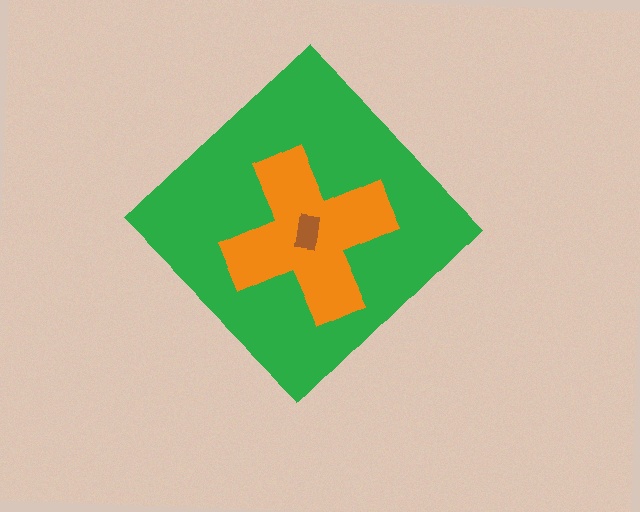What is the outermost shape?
The green diamond.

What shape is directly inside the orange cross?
The brown rectangle.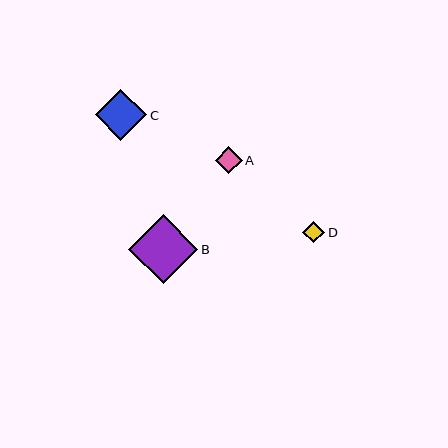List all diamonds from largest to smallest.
From largest to smallest: B, C, A, D.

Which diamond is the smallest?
Diamond D is the smallest with a size of approximately 22 pixels.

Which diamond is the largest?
Diamond B is the largest with a size of approximately 69 pixels.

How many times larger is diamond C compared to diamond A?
Diamond C is approximately 1.9 times the size of diamond A.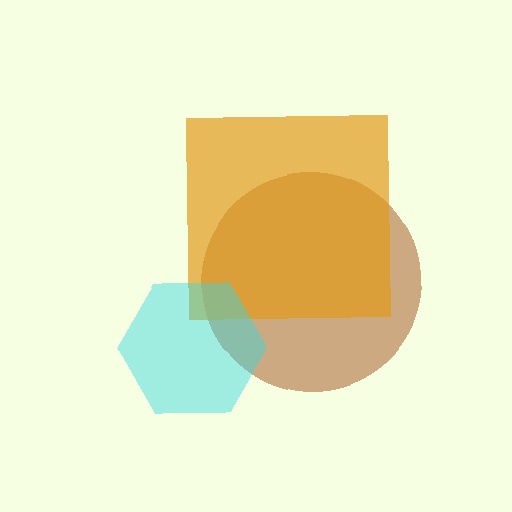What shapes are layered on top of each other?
The layered shapes are: a brown circle, an orange square, a cyan hexagon.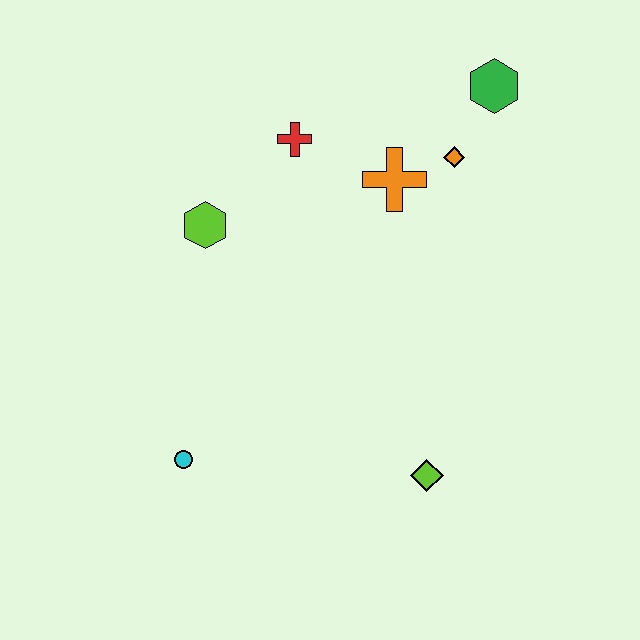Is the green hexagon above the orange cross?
Yes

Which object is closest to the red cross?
The orange cross is closest to the red cross.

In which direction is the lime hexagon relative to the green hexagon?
The lime hexagon is to the left of the green hexagon.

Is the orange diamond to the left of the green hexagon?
Yes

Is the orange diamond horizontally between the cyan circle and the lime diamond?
No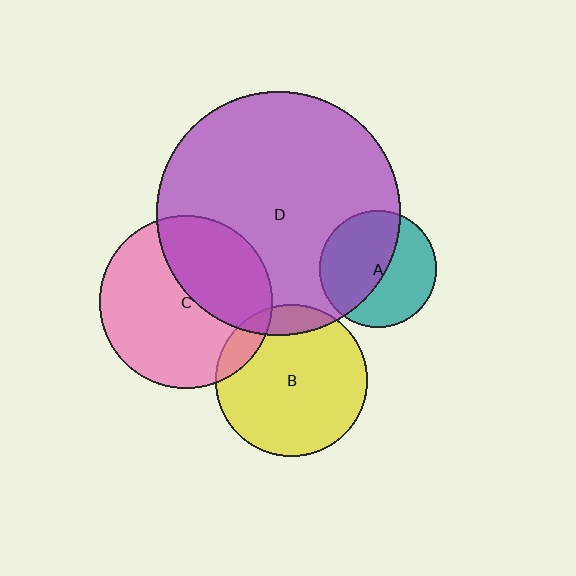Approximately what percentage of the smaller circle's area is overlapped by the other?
Approximately 40%.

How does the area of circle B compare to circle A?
Approximately 1.7 times.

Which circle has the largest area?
Circle D (purple).